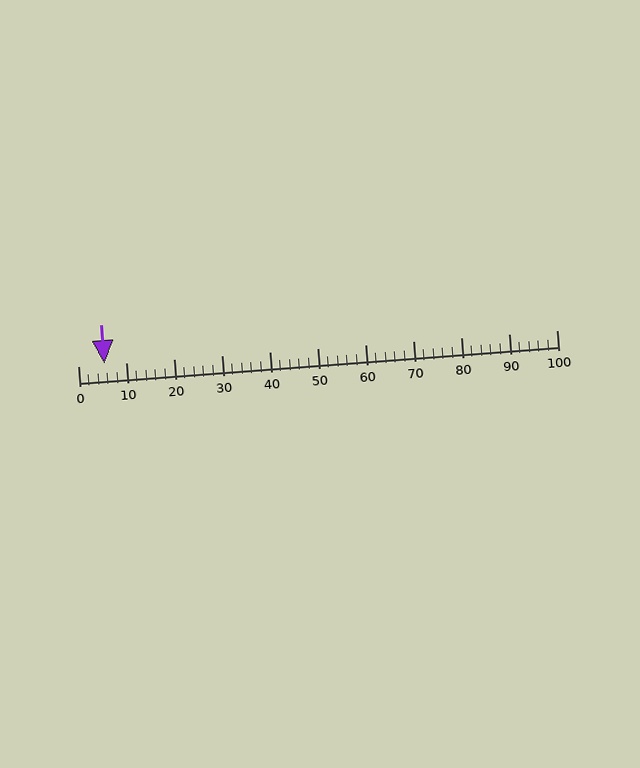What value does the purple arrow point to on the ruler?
The purple arrow points to approximately 6.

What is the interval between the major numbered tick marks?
The major tick marks are spaced 10 units apart.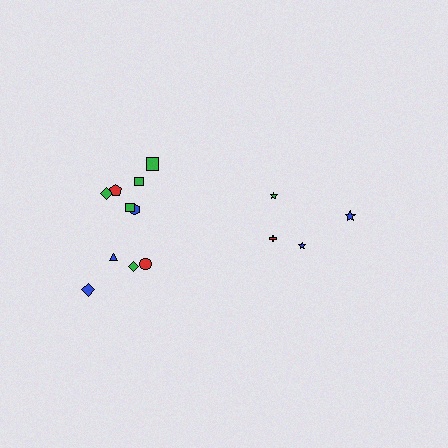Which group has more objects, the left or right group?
The left group.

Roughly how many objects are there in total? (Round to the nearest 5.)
Roughly 15 objects in total.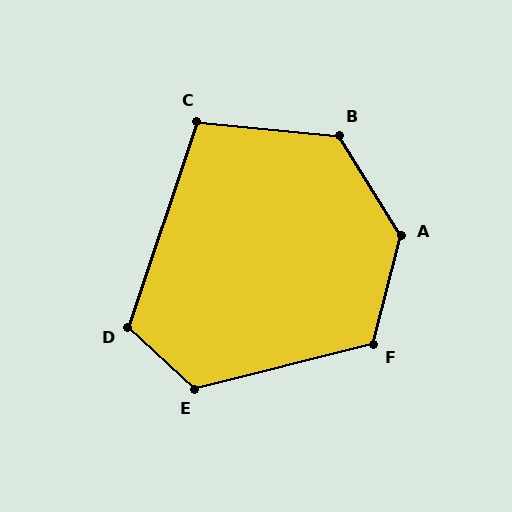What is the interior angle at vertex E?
Approximately 123 degrees (obtuse).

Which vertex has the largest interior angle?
A, at approximately 134 degrees.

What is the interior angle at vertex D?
Approximately 114 degrees (obtuse).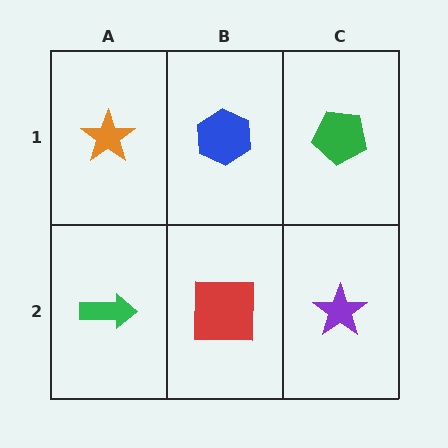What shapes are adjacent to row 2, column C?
A green pentagon (row 1, column C), a red square (row 2, column B).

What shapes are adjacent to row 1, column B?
A red square (row 2, column B), an orange star (row 1, column A), a green pentagon (row 1, column C).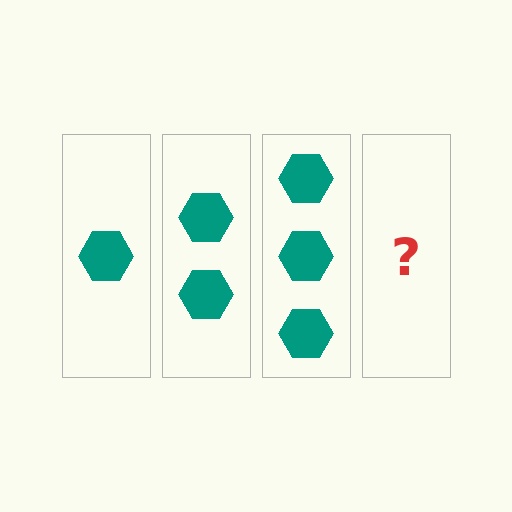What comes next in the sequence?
The next element should be 4 hexagons.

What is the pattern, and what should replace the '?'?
The pattern is that each step adds one more hexagon. The '?' should be 4 hexagons.